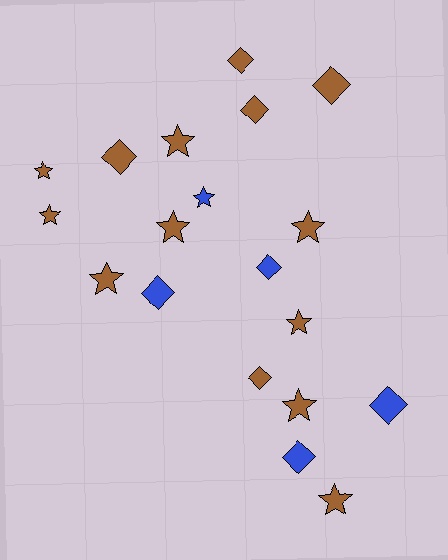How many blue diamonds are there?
There are 4 blue diamonds.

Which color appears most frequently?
Brown, with 14 objects.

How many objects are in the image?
There are 19 objects.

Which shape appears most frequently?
Star, with 10 objects.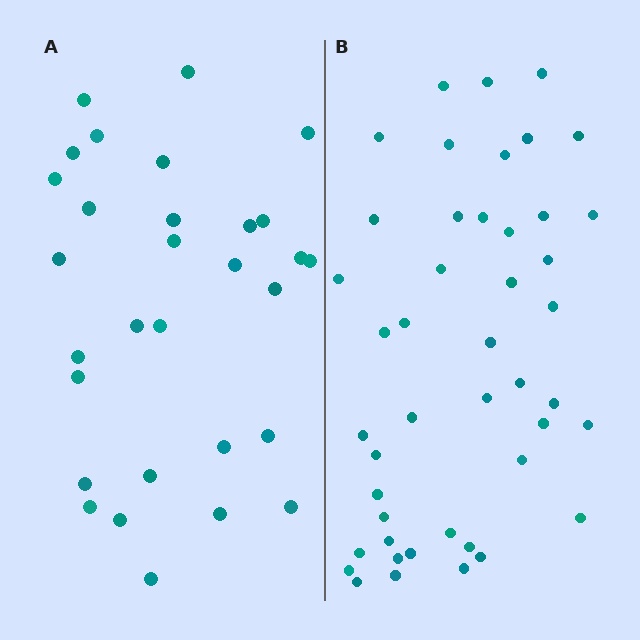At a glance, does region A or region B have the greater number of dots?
Region B (the right region) has more dots.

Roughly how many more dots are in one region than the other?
Region B has approximately 15 more dots than region A.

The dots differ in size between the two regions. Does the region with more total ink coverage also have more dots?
No. Region A has more total ink coverage because its dots are larger, but region B actually contains more individual dots. Total area can be misleading — the number of items is what matters here.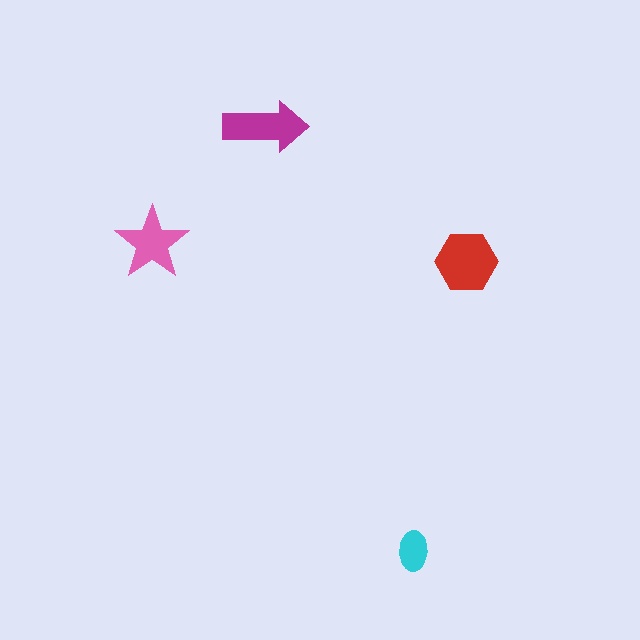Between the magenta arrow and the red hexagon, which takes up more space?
The red hexagon.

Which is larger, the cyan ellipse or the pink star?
The pink star.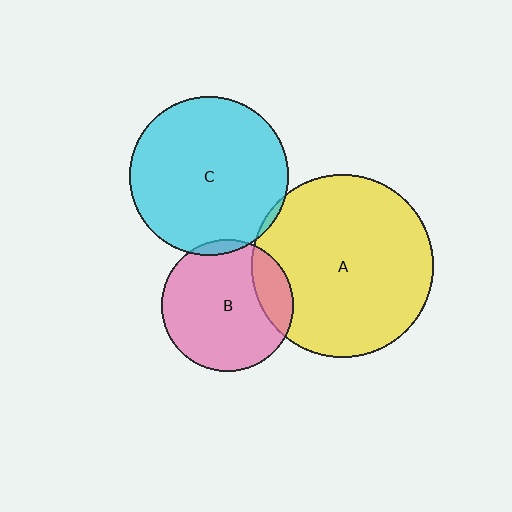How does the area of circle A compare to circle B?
Approximately 1.9 times.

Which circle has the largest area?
Circle A (yellow).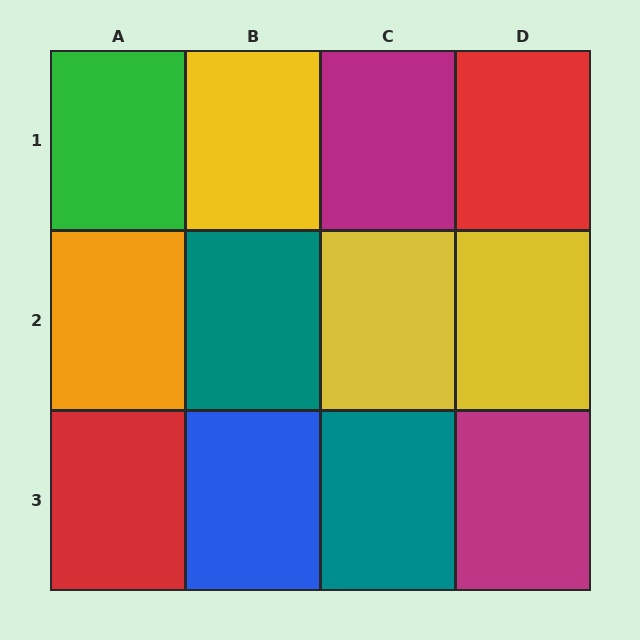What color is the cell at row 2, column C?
Yellow.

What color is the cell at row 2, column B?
Teal.